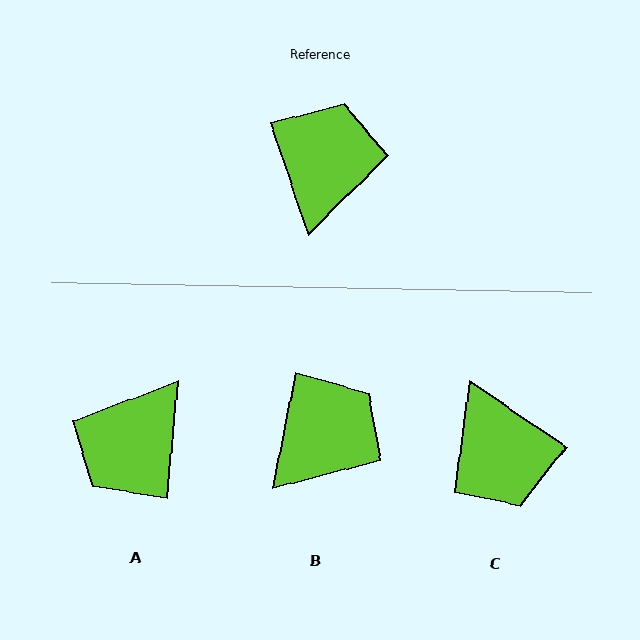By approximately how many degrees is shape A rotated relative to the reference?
Approximately 156 degrees counter-clockwise.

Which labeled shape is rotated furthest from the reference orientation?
A, about 156 degrees away.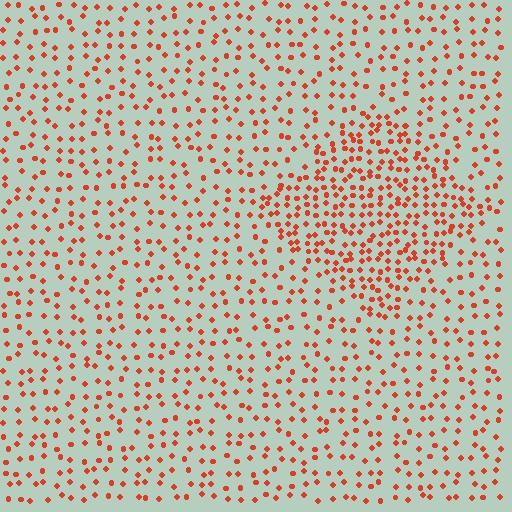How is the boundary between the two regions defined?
The boundary is defined by a change in element density (approximately 2.0x ratio). All elements are the same color, size, and shape.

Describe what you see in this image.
The image contains small red elements arranged at two different densities. A diamond-shaped region is visible where the elements are more densely packed than the surrounding area.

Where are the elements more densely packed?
The elements are more densely packed inside the diamond boundary.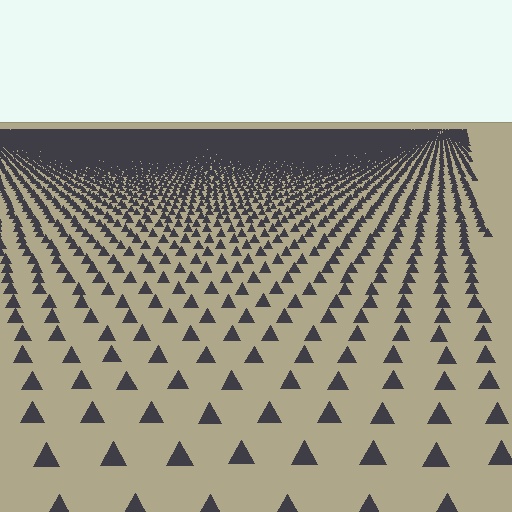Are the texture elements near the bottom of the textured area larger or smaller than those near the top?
Larger. Near the bottom, elements are closer to the viewer and appear at a bigger on-screen size.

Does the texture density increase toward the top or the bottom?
Density increases toward the top.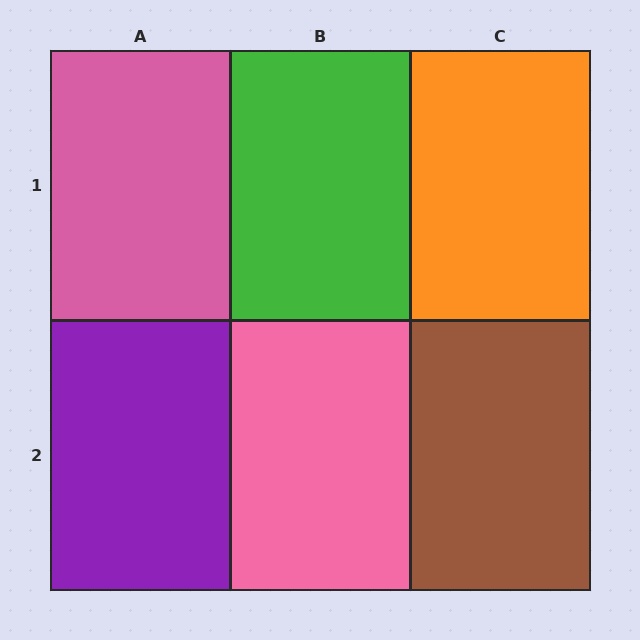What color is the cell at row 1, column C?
Orange.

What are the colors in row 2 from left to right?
Purple, pink, brown.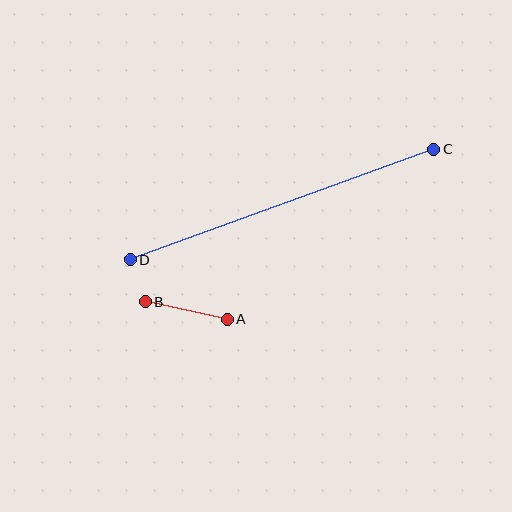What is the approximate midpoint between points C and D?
The midpoint is at approximately (282, 204) pixels.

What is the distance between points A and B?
The distance is approximately 84 pixels.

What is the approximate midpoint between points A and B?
The midpoint is at approximately (186, 311) pixels.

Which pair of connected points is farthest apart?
Points C and D are farthest apart.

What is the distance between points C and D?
The distance is approximately 323 pixels.